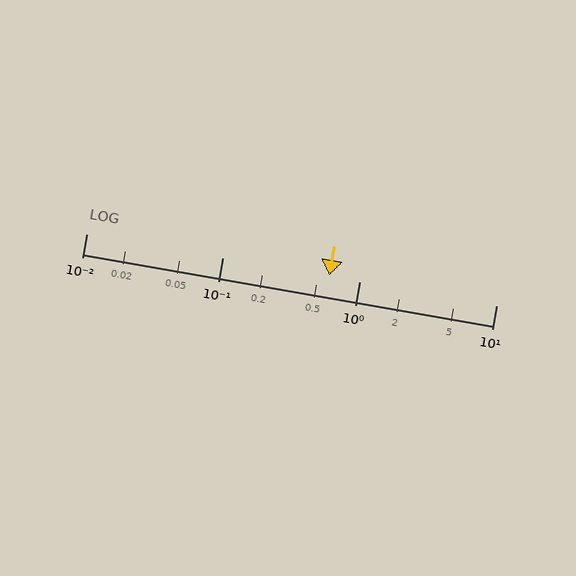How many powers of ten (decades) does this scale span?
The scale spans 3 decades, from 0.01 to 10.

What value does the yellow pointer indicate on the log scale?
The pointer indicates approximately 0.6.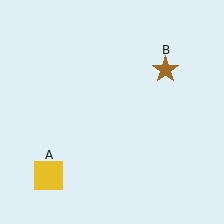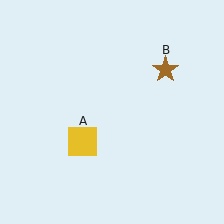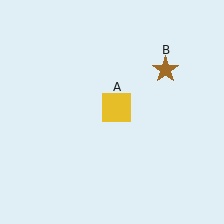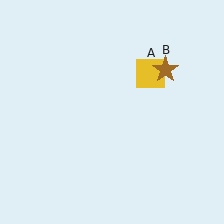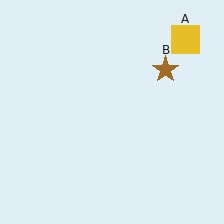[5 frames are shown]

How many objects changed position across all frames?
1 object changed position: yellow square (object A).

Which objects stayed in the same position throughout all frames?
Brown star (object B) remained stationary.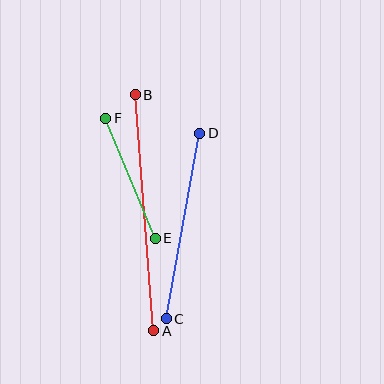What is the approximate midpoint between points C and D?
The midpoint is at approximately (183, 226) pixels.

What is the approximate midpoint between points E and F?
The midpoint is at approximately (131, 178) pixels.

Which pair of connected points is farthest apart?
Points A and B are farthest apart.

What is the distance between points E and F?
The distance is approximately 130 pixels.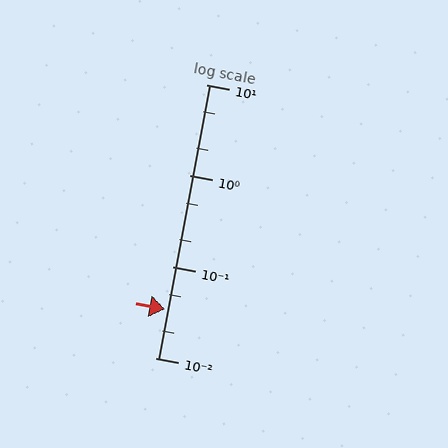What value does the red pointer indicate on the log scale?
The pointer indicates approximately 0.034.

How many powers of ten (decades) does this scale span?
The scale spans 3 decades, from 0.01 to 10.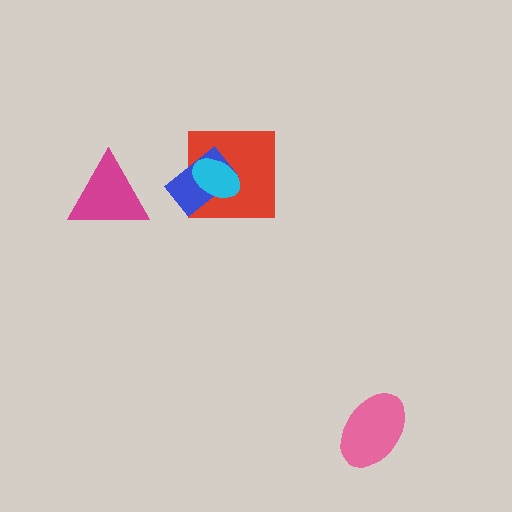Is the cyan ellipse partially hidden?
No, no other shape covers it.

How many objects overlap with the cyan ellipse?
2 objects overlap with the cyan ellipse.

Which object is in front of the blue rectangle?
The cyan ellipse is in front of the blue rectangle.